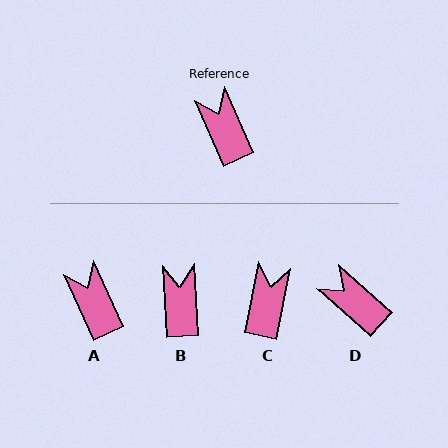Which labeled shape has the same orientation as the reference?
A.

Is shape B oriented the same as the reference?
No, it is off by about 21 degrees.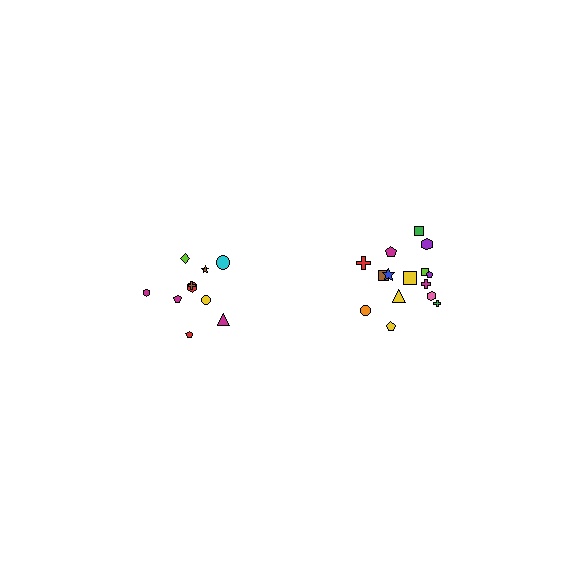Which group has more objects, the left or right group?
The right group.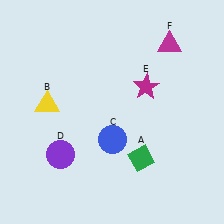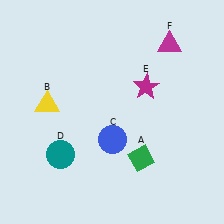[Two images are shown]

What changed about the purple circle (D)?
In Image 1, D is purple. In Image 2, it changed to teal.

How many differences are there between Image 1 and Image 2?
There is 1 difference between the two images.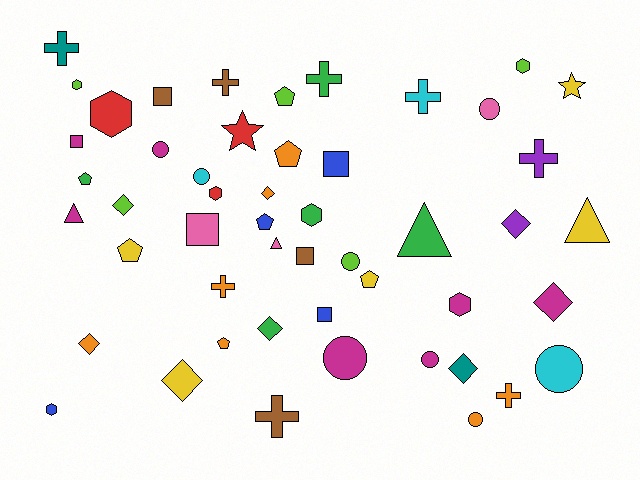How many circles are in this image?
There are 8 circles.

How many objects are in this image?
There are 50 objects.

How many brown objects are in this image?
There are 4 brown objects.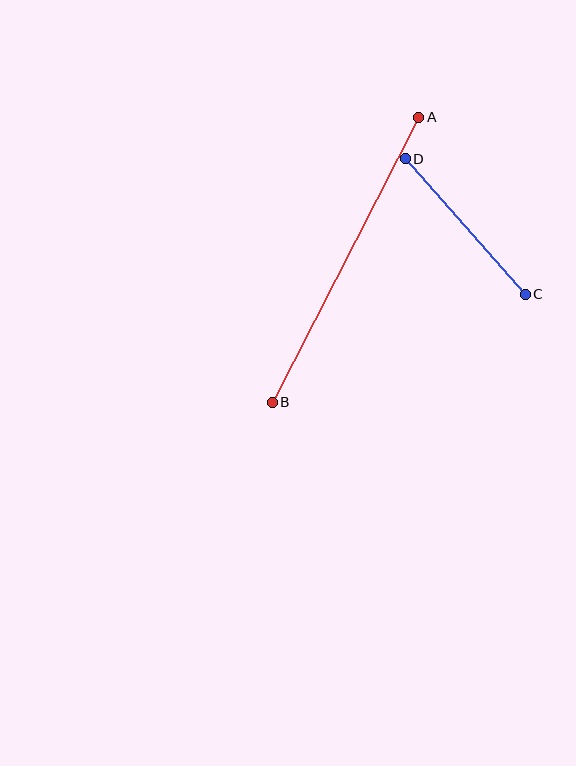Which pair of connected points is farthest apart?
Points A and B are farthest apart.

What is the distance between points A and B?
The distance is approximately 320 pixels.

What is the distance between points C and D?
The distance is approximately 181 pixels.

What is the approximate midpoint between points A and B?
The midpoint is at approximately (346, 260) pixels.